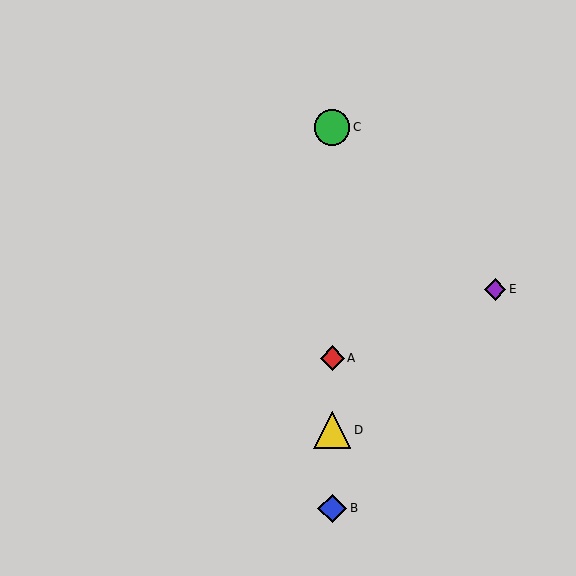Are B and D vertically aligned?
Yes, both are at x≈332.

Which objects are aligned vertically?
Objects A, B, C, D are aligned vertically.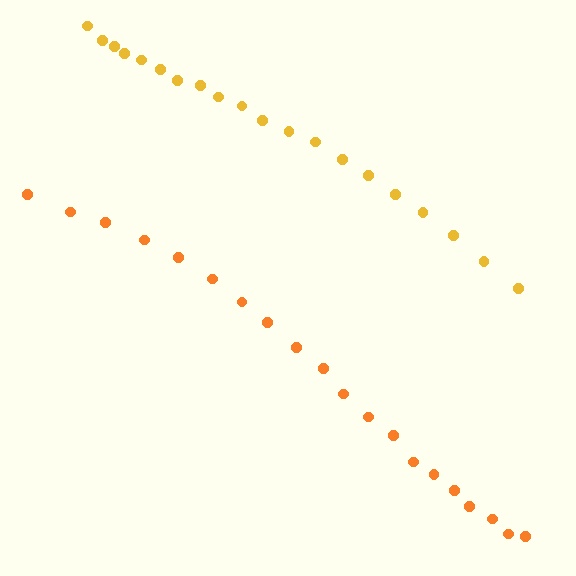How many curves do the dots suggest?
There are 2 distinct paths.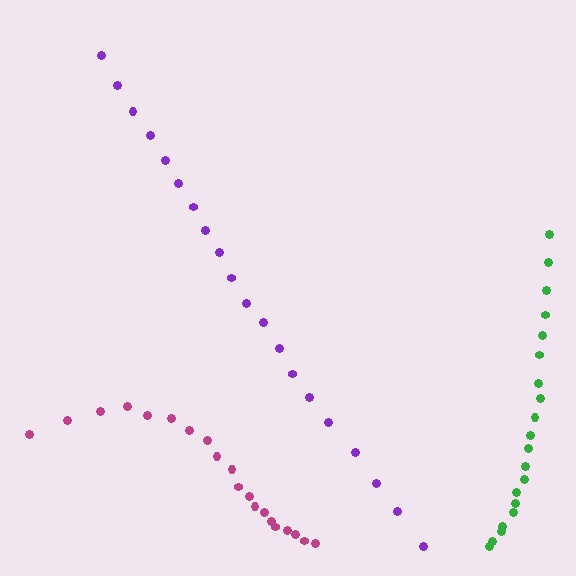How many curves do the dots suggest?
There are 3 distinct paths.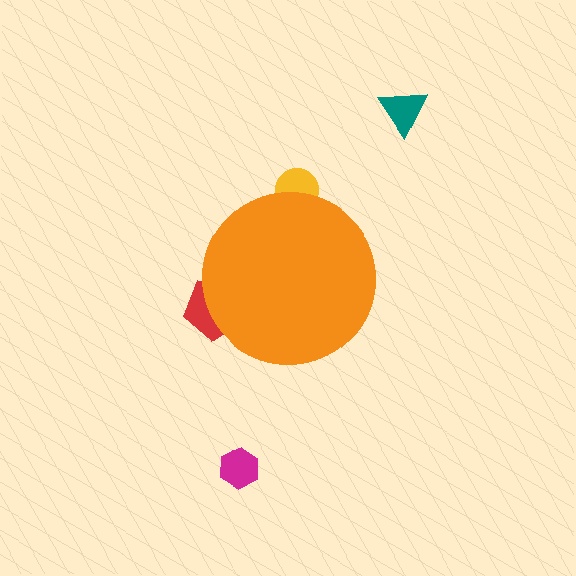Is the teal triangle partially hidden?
No, the teal triangle is fully visible.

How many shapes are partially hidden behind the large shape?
2 shapes are partially hidden.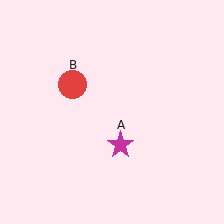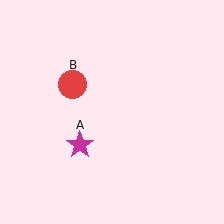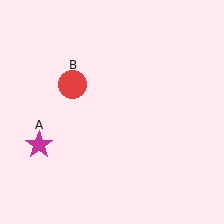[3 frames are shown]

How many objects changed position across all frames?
1 object changed position: magenta star (object A).